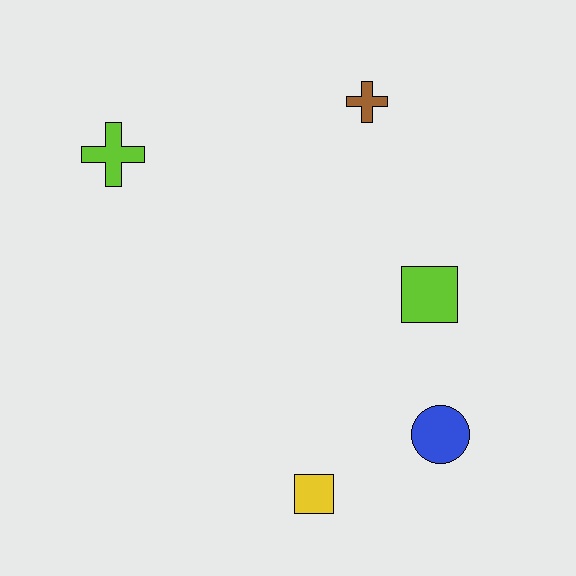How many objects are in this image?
There are 5 objects.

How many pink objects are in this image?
There are no pink objects.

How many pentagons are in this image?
There are no pentagons.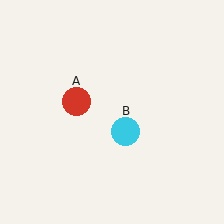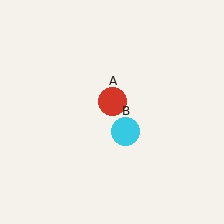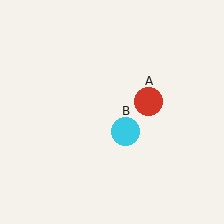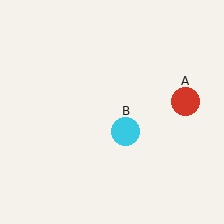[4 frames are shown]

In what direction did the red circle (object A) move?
The red circle (object A) moved right.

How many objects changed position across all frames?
1 object changed position: red circle (object A).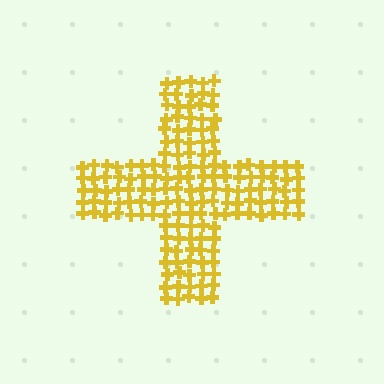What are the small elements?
The small elements are crosses.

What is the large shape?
The large shape is a cross.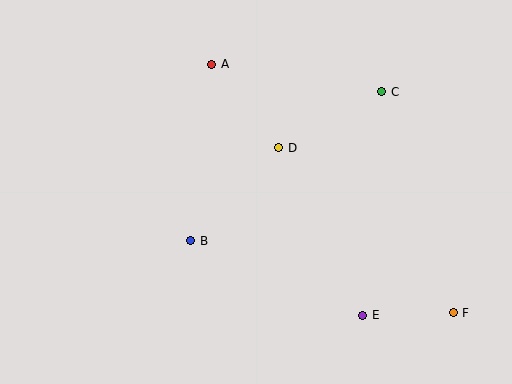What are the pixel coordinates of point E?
Point E is at (363, 315).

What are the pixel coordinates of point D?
Point D is at (279, 148).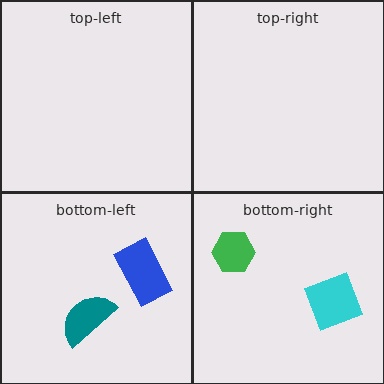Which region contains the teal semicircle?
The bottom-left region.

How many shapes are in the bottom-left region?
2.